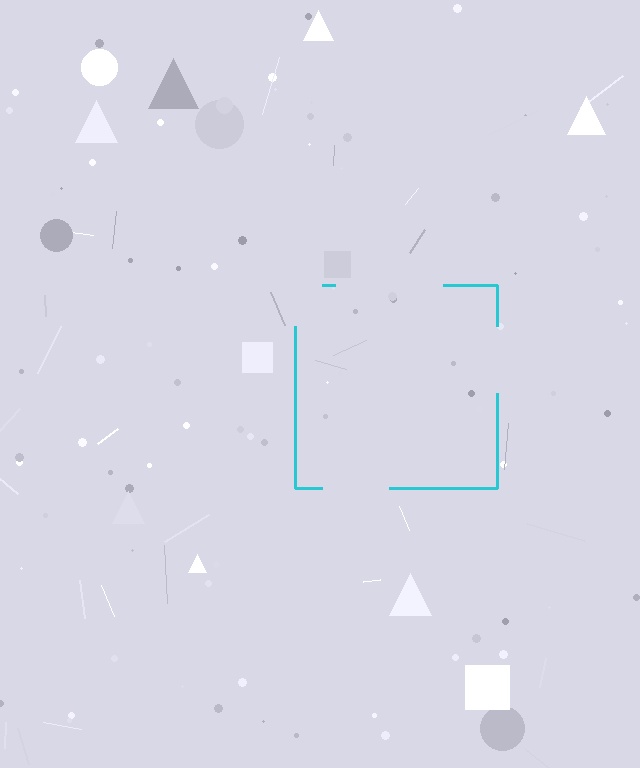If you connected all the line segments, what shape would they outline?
They would outline a square.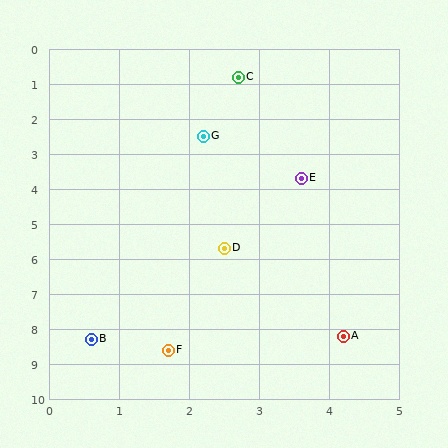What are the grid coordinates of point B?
Point B is at approximately (0.6, 8.3).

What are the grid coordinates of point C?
Point C is at approximately (2.7, 0.8).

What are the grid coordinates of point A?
Point A is at approximately (4.2, 8.2).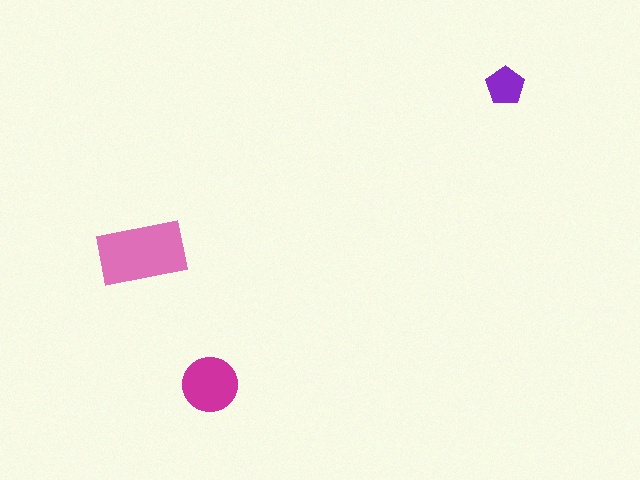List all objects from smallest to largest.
The purple pentagon, the magenta circle, the pink rectangle.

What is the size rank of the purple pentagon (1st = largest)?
3rd.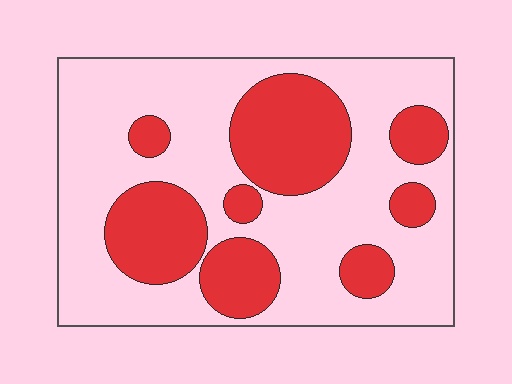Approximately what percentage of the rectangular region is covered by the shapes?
Approximately 35%.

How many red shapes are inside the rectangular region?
8.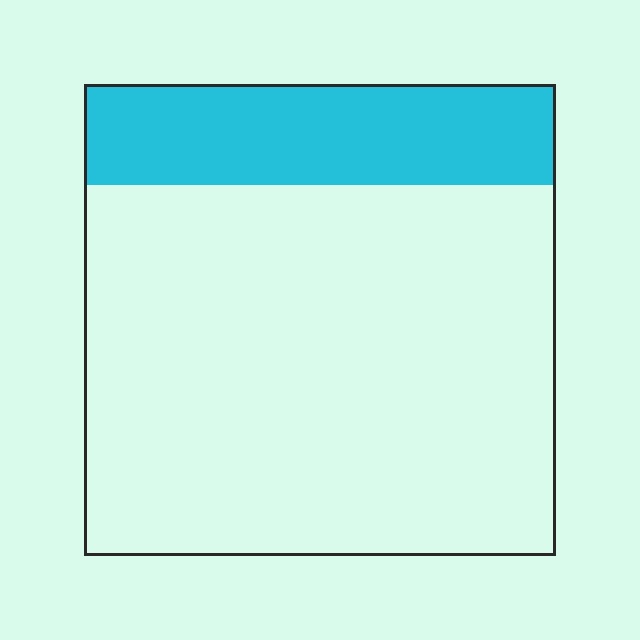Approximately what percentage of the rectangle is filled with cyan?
Approximately 20%.